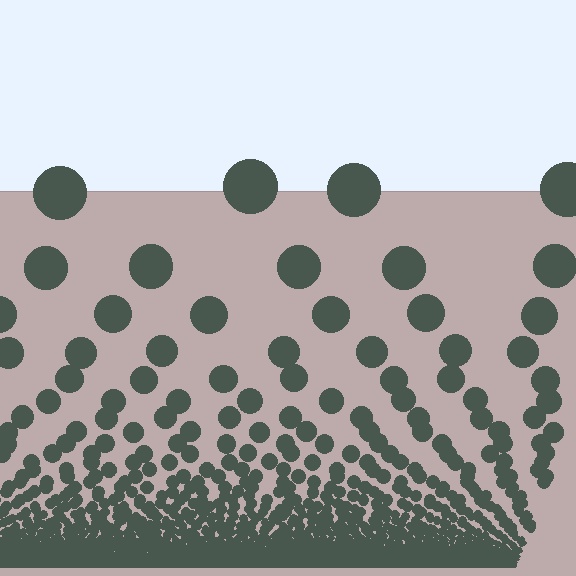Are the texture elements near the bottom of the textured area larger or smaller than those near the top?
Smaller. The gradient is inverted — elements near the bottom are smaller and denser.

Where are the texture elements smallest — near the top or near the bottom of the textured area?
Near the bottom.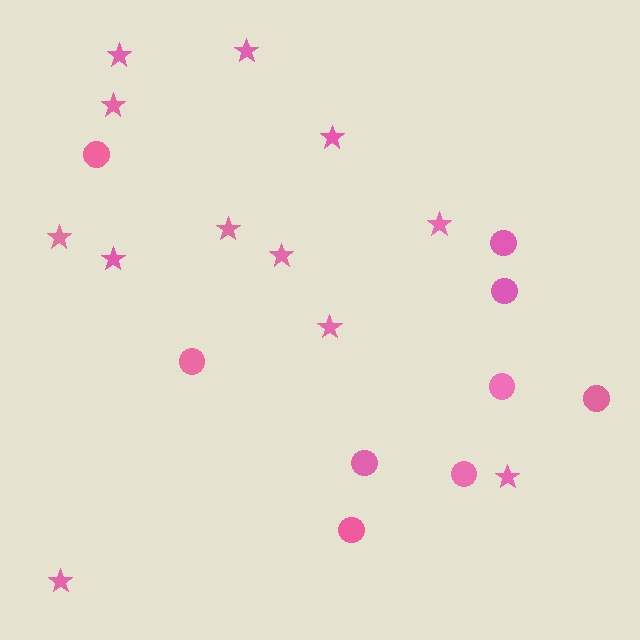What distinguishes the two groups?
There are 2 groups: one group of stars (12) and one group of circles (9).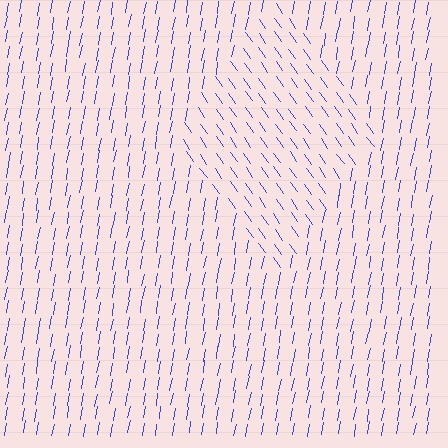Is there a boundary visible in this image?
Yes, there is a texture boundary formed by a change in line orientation.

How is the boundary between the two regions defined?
The boundary is defined purely by a change in line orientation (approximately 45 degrees difference). All lines are the same color and thickness.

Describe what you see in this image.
The image is filled with small blue line segments. A diamond region in the image has lines oriented differently from the surrounding lines, creating a visible texture boundary.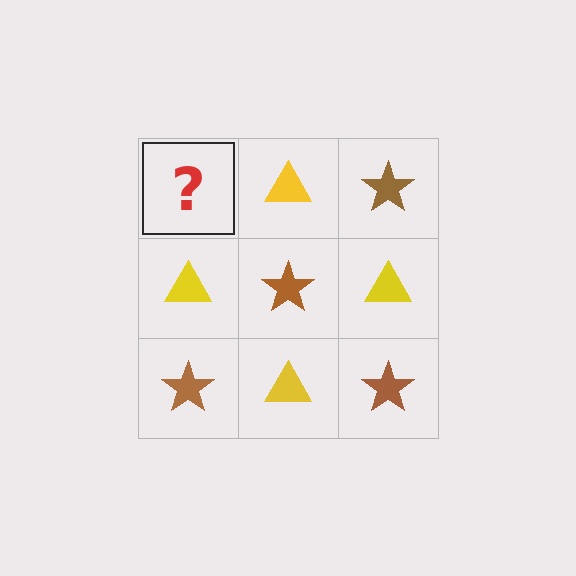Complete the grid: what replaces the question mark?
The question mark should be replaced with a brown star.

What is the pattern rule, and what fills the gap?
The rule is that it alternates brown star and yellow triangle in a checkerboard pattern. The gap should be filled with a brown star.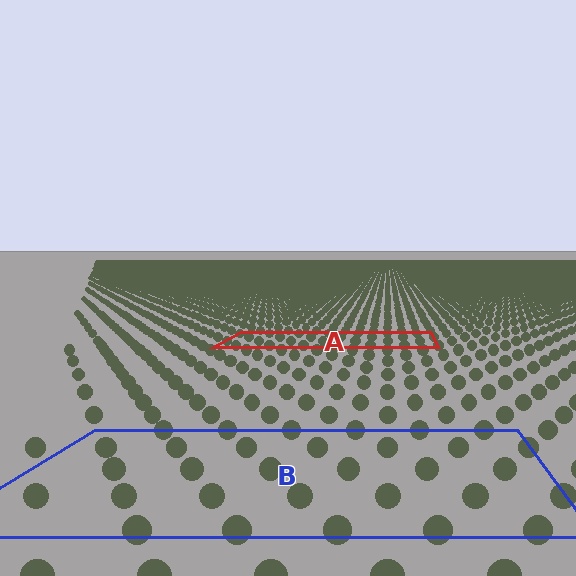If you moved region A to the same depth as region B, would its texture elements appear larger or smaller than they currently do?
They would appear larger. At a closer depth, the same texture elements are projected at a bigger on-screen size.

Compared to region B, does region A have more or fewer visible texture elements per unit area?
Region A has more texture elements per unit area — they are packed more densely because it is farther away.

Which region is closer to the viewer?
Region B is closer. The texture elements there are larger and more spread out.